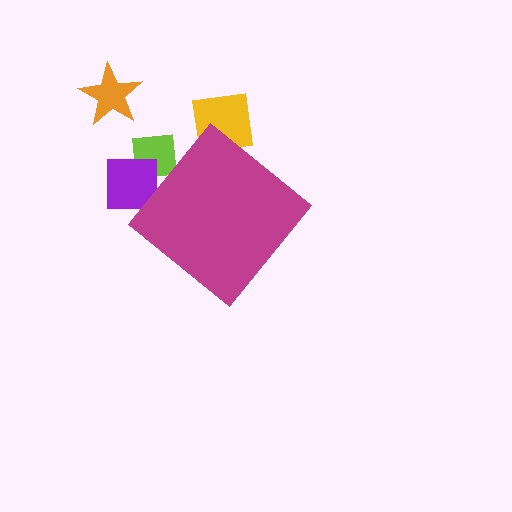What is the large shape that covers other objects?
A magenta diamond.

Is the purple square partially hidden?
Yes, the purple square is partially hidden behind the magenta diamond.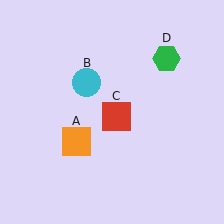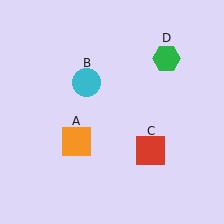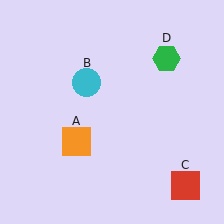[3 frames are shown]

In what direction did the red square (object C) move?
The red square (object C) moved down and to the right.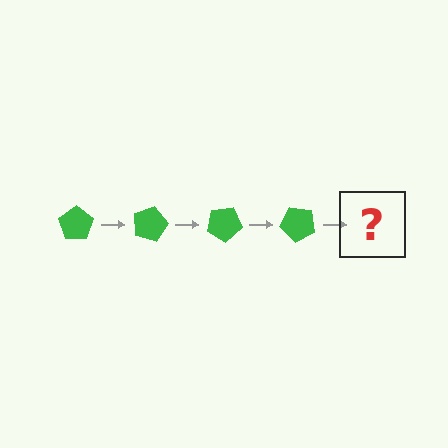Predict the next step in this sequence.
The next step is a green pentagon rotated 60 degrees.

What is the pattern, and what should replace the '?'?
The pattern is that the pentagon rotates 15 degrees each step. The '?' should be a green pentagon rotated 60 degrees.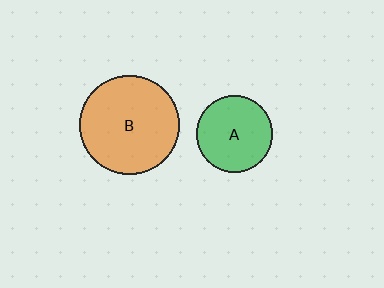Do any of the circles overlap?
No, none of the circles overlap.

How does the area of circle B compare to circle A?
Approximately 1.7 times.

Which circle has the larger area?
Circle B (orange).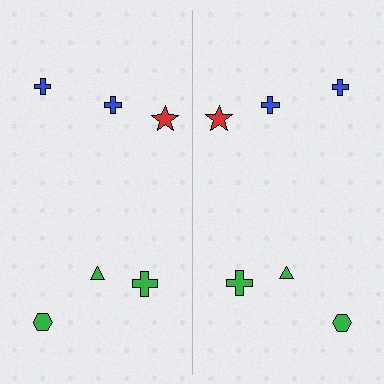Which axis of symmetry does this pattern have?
The pattern has a vertical axis of symmetry running through the center of the image.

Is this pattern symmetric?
Yes, this pattern has bilateral (reflection) symmetry.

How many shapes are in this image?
There are 12 shapes in this image.